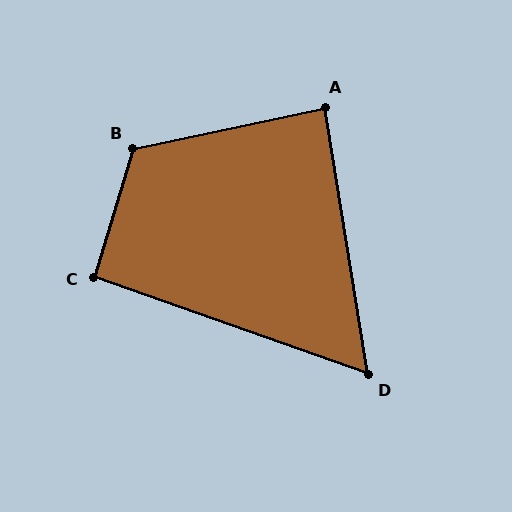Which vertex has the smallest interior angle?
D, at approximately 61 degrees.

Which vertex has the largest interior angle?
B, at approximately 119 degrees.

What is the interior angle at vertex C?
Approximately 93 degrees (approximately right).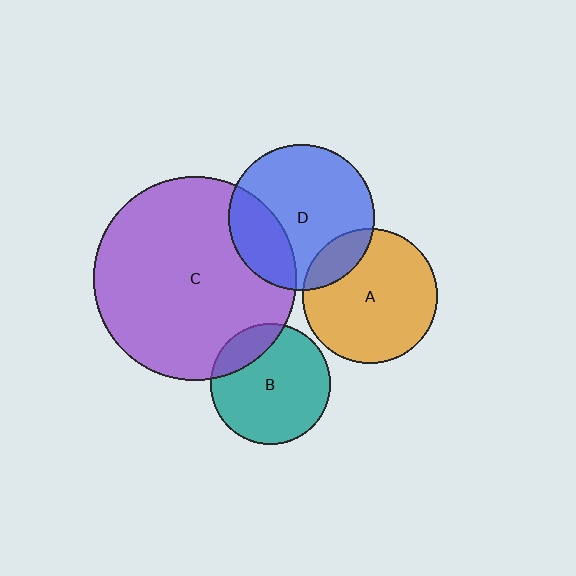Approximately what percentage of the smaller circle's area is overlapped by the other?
Approximately 25%.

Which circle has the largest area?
Circle C (purple).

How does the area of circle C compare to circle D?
Approximately 1.9 times.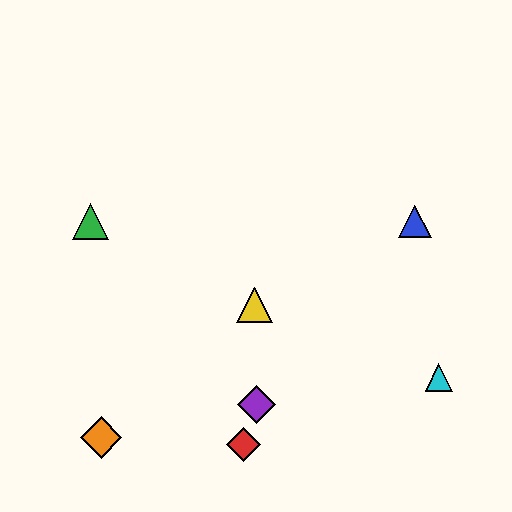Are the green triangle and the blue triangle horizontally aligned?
Yes, both are at y≈222.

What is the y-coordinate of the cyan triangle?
The cyan triangle is at y≈377.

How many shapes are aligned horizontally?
2 shapes (the blue triangle, the green triangle) are aligned horizontally.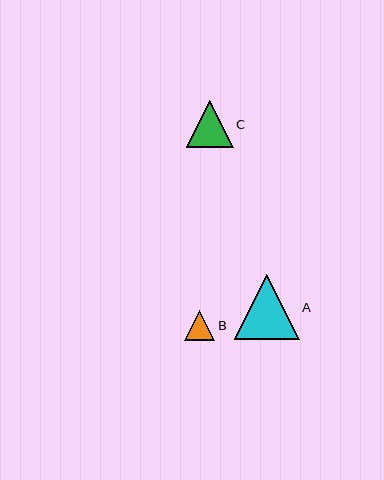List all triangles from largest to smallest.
From largest to smallest: A, C, B.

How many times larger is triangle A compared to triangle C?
Triangle A is approximately 1.4 times the size of triangle C.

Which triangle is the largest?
Triangle A is the largest with a size of approximately 65 pixels.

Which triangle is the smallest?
Triangle B is the smallest with a size of approximately 30 pixels.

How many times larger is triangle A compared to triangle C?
Triangle A is approximately 1.4 times the size of triangle C.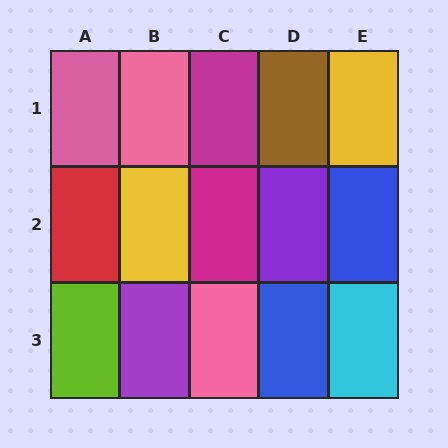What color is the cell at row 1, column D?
Brown.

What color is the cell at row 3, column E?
Cyan.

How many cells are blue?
2 cells are blue.